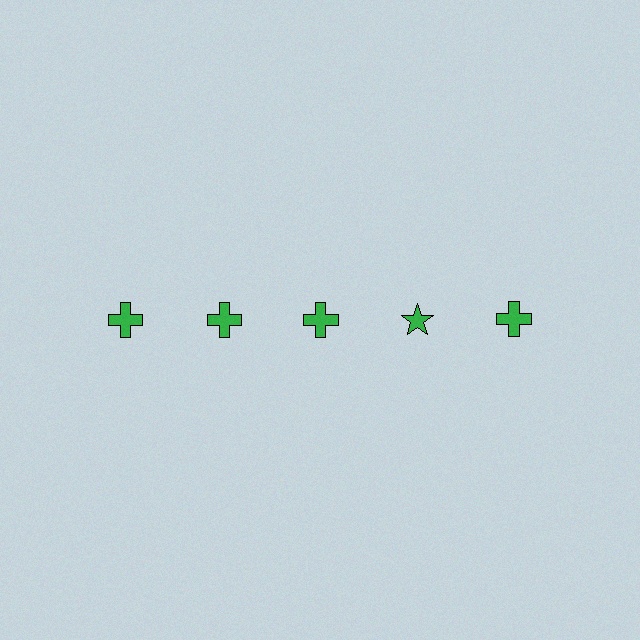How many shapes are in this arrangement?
There are 5 shapes arranged in a grid pattern.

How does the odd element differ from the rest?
It has a different shape: star instead of cross.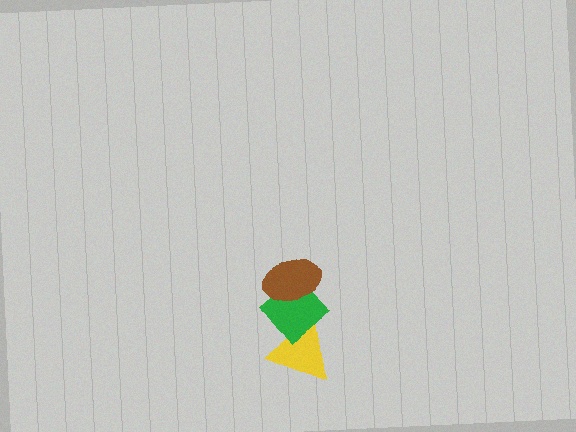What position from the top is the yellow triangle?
The yellow triangle is 3rd from the top.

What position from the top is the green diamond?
The green diamond is 2nd from the top.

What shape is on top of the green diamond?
The brown ellipse is on top of the green diamond.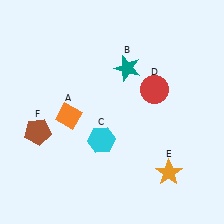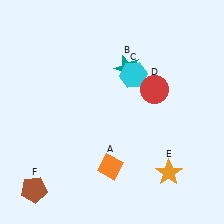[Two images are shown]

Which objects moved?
The objects that moved are: the orange diamond (A), the cyan hexagon (C), the brown pentagon (F).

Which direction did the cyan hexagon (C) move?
The cyan hexagon (C) moved up.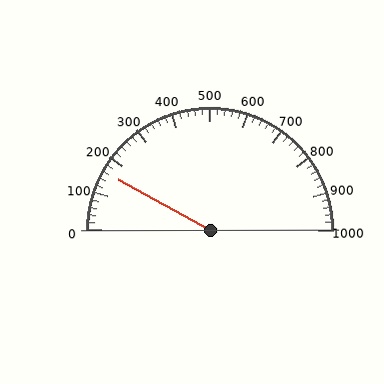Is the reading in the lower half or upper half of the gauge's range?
The reading is in the lower half of the range (0 to 1000).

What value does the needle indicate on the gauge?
The needle indicates approximately 160.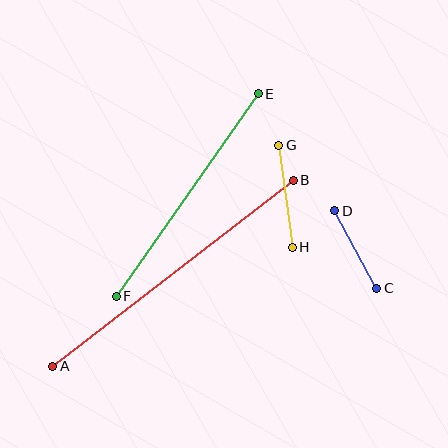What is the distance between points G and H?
The distance is approximately 103 pixels.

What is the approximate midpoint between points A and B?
The midpoint is at approximately (173, 273) pixels.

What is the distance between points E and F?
The distance is approximately 248 pixels.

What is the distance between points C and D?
The distance is approximately 88 pixels.